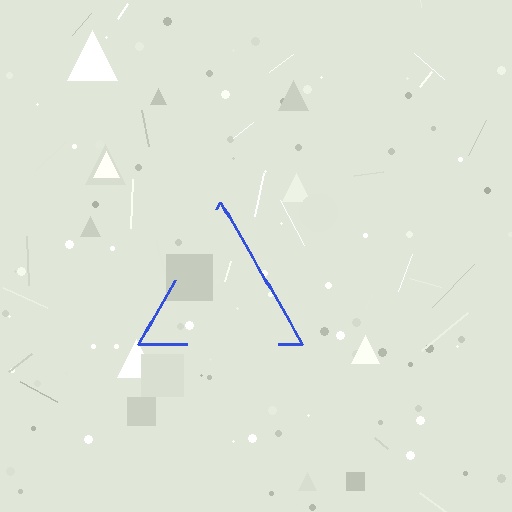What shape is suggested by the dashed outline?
The dashed outline suggests a triangle.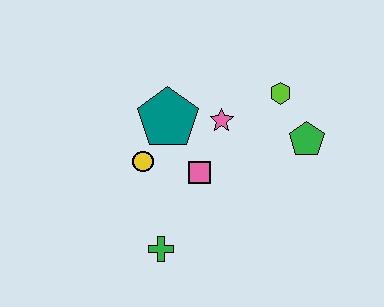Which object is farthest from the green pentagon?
The green cross is farthest from the green pentagon.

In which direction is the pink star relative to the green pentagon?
The pink star is to the left of the green pentagon.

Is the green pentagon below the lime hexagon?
Yes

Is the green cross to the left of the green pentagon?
Yes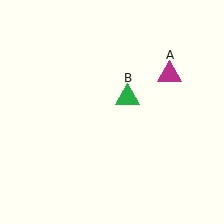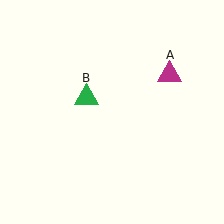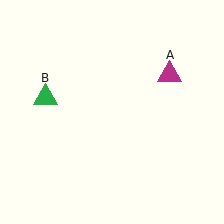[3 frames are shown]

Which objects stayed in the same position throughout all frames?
Magenta triangle (object A) remained stationary.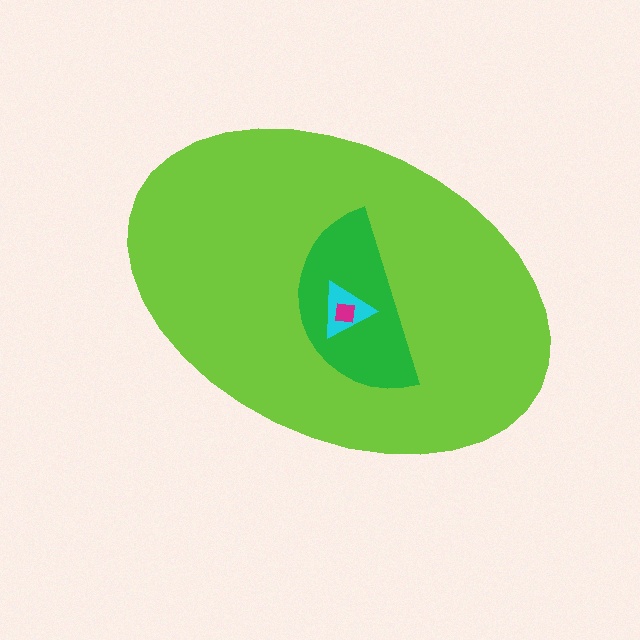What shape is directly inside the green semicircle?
The cyan triangle.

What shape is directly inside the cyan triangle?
The magenta square.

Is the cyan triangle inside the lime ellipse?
Yes.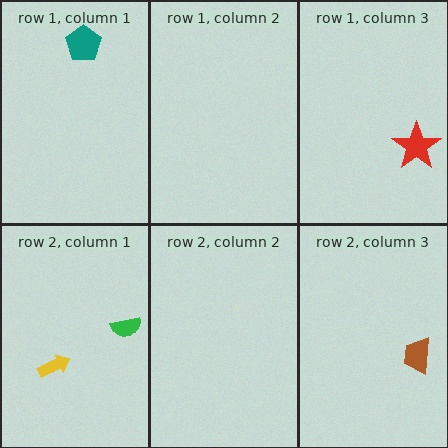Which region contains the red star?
The row 1, column 3 region.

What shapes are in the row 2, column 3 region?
The brown trapezoid.